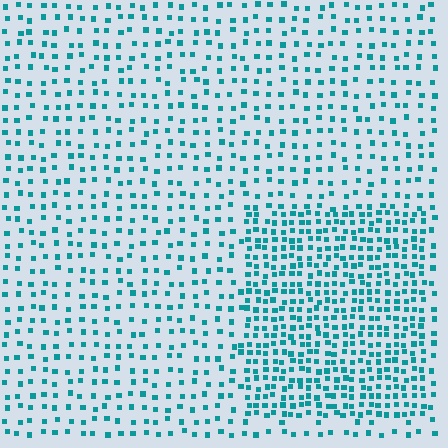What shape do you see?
I see a rectangle.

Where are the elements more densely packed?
The elements are more densely packed inside the rectangle boundary.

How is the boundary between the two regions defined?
The boundary is defined by a change in element density (approximately 2.1x ratio). All elements are the same color, size, and shape.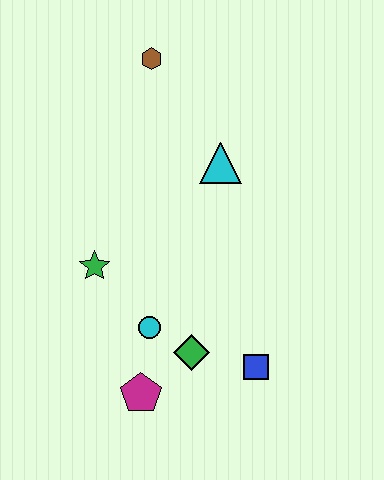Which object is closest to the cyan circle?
The green diamond is closest to the cyan circle.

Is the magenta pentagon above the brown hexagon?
No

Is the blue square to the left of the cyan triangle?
No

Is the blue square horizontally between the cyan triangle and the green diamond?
No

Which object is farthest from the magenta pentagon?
The brown hexagon is farthest from the magenta pentagon.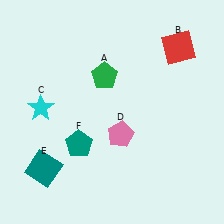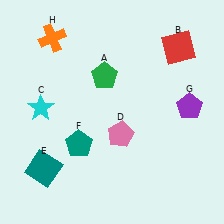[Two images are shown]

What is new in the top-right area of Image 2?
A purple pentagon (G) was added in the top-right area of Image 2.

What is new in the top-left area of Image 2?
An orange cross (H) was added in the top-left area of Image 2.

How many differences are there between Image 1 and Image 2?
There are 2 differences between the two images.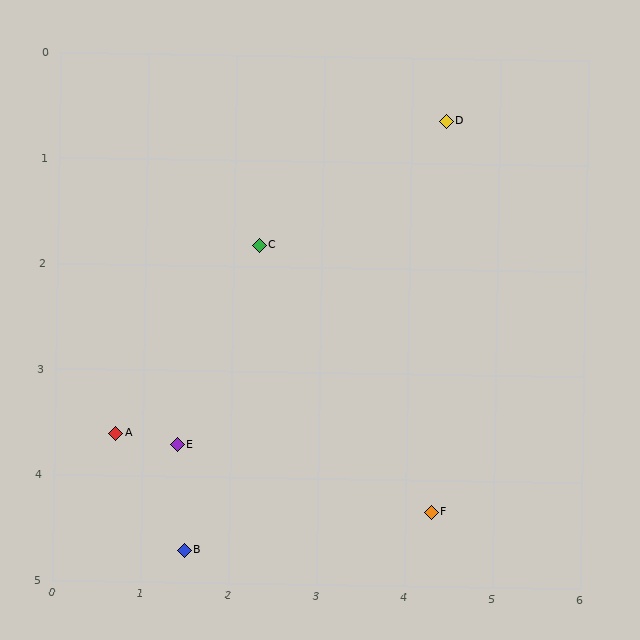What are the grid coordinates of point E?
Point E is at approximately (1.4, 3.7).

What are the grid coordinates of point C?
Point C is at approximately (2.3, 1.8).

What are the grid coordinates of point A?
Point A is at approximately (0.7, 3.6).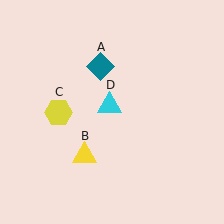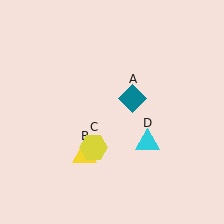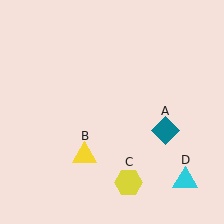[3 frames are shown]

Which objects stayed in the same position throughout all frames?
Yellow triangle (object B) remained stationary.